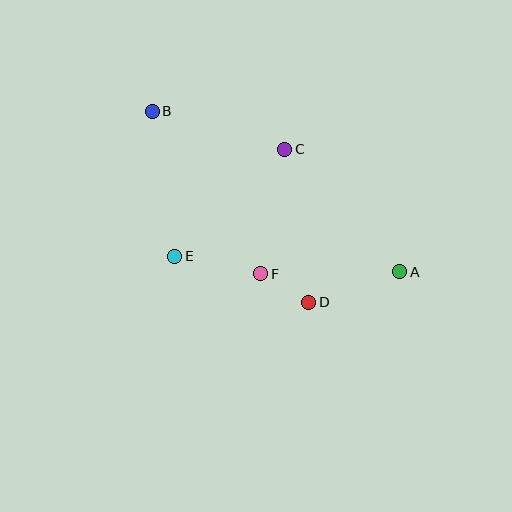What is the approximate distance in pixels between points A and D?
The distance between A and D is approximately 96 pixels.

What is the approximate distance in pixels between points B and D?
The distance between B and D is approximately 247 pixels.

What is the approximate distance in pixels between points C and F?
The distance between C and F is approximately 127 pixels.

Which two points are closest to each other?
Points D and F are closest to each other.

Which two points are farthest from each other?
Points A and B are farthest from each other.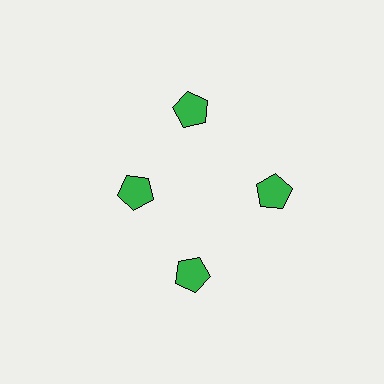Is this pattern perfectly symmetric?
No. The 4 green pentagons are arranged in a ring, but one element near the 9 o'clock position is pulled inward toward the center, breaking the 4-fold rotational symmetry.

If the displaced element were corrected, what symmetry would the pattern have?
It would have 4-fold rotational symmetry — the pattern would map onto itself every 90 degrees.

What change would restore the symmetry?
The symmetry would be restored by moving it outward, back onto the ring so that all 4 pentagons sit at equal angles and equal distance from the center.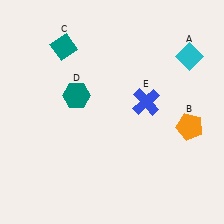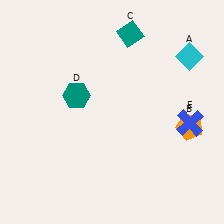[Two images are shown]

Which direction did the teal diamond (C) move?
The teal diamond (C) moved right.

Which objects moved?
The objects that moved are: the teal diamond (C), the blue cross (E).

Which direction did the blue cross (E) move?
The blue cross (E) moved right.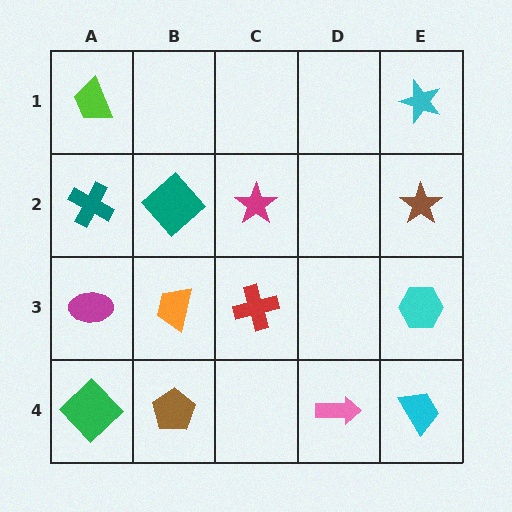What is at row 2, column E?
A brown star.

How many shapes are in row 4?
4 shapes.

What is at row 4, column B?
A brown pentagon.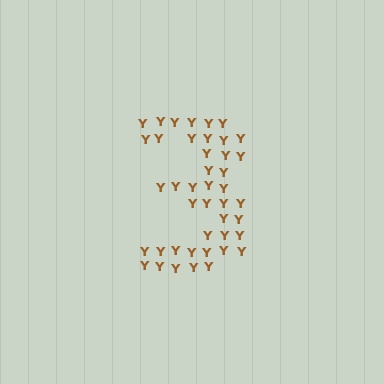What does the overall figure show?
The overall figure shows the digit 3.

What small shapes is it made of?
It is made of small letter Y's.